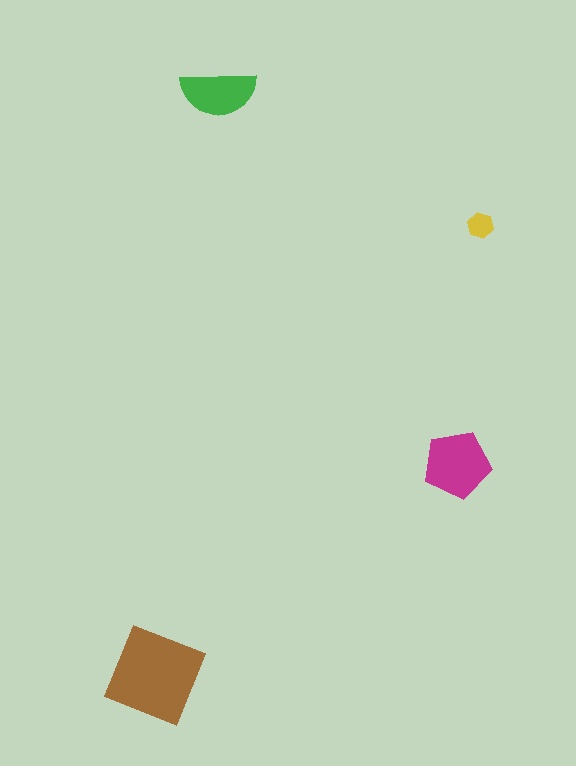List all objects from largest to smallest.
The brown square, the magenta pentagon, the green semicircle, the yellow hexagon.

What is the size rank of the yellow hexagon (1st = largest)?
4th.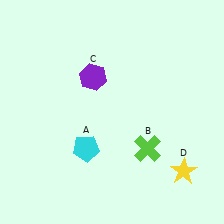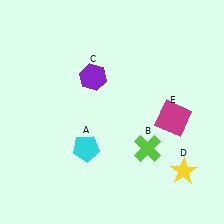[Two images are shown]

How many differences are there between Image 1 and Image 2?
There is 1 difference between the two images.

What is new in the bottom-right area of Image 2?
A magenta square (E) was added in the bottom-right area of Image 2.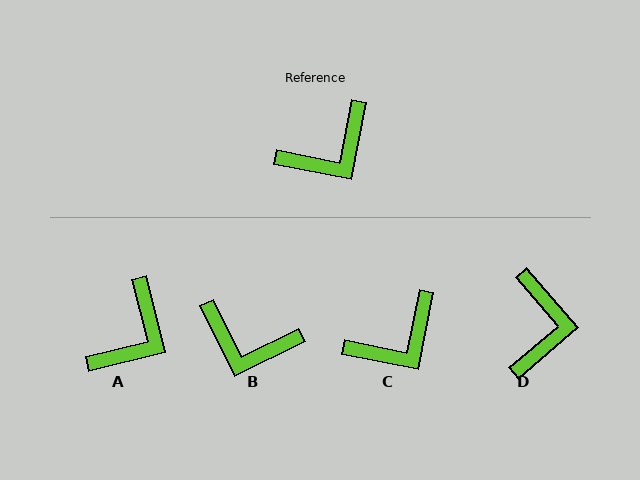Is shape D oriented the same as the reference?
No, it is off by about 52 degrees.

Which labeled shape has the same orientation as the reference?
C.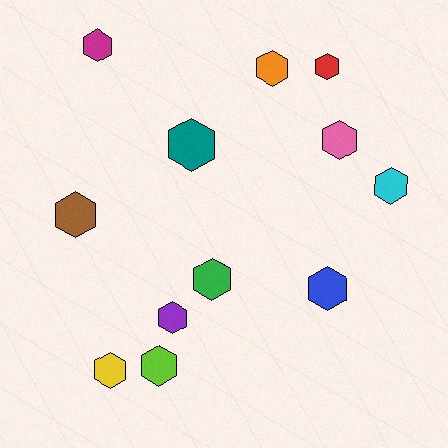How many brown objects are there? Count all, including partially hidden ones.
There is 1 brown object.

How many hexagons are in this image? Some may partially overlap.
There are 12 hexagons.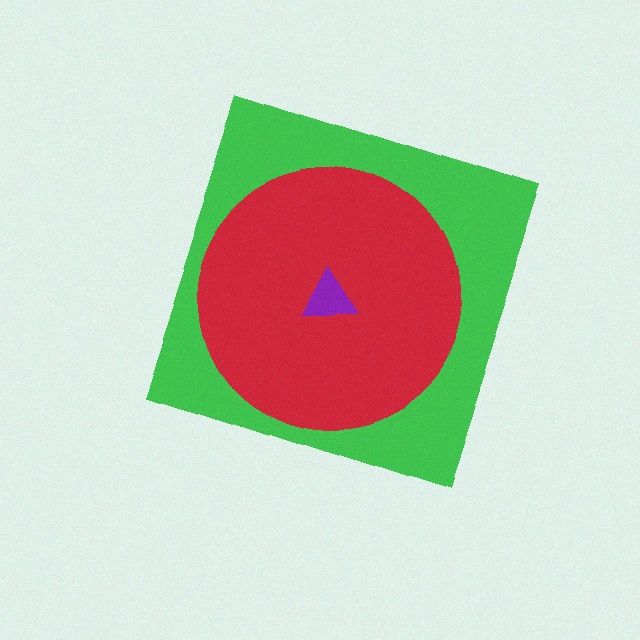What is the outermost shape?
The green diamond.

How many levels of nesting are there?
3.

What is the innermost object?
The purple triangle.